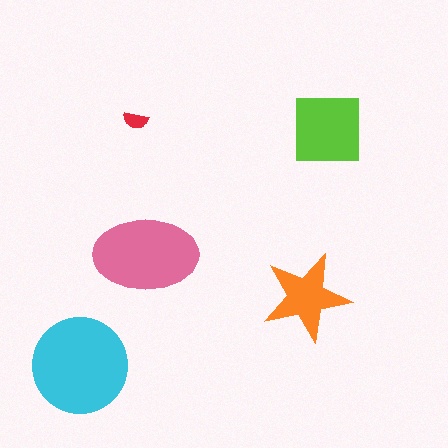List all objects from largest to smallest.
The cyan circle, the pink ellipse, the lime square, the orange star, the red semicircle.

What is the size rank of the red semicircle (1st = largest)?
5th.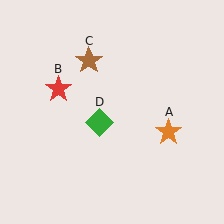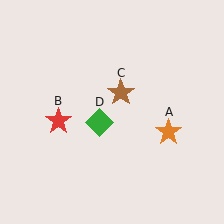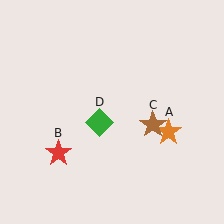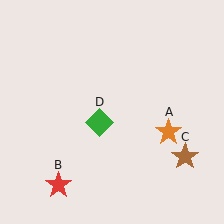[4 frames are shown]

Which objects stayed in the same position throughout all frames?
Orange star (object A) and green diamond (object D) remained stationary.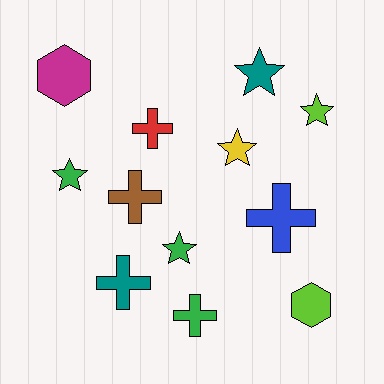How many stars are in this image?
There are 5 stars.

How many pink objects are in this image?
There are no pink objects.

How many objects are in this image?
There are 12 objects.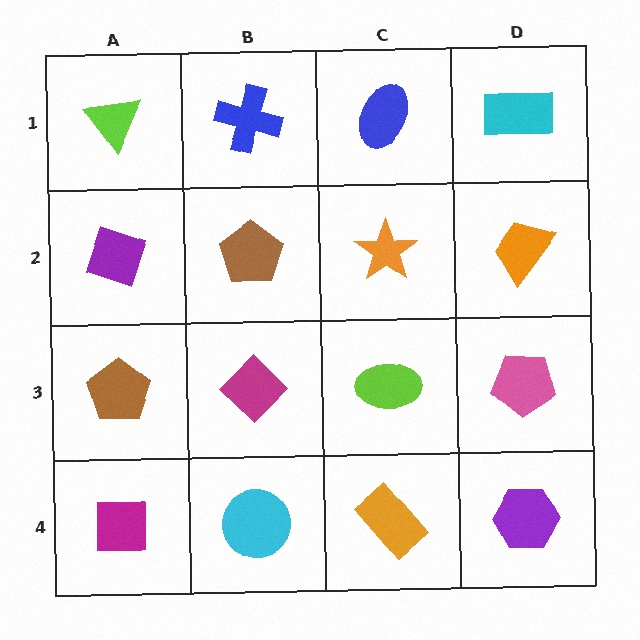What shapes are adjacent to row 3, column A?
A purple diamond (row 2, column A), a magenta square (row 4, column A), a magenta diamond (row 3, column B).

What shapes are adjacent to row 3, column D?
An orange trapezoid (row 2, column D), a purple hexagon (row 4, column D), a lime ellipse (row 3, column C).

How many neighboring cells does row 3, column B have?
4.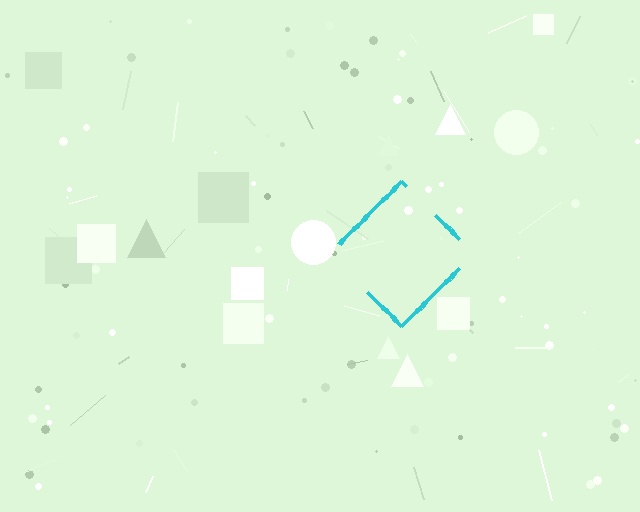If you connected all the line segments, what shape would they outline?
They would outline a diamond.